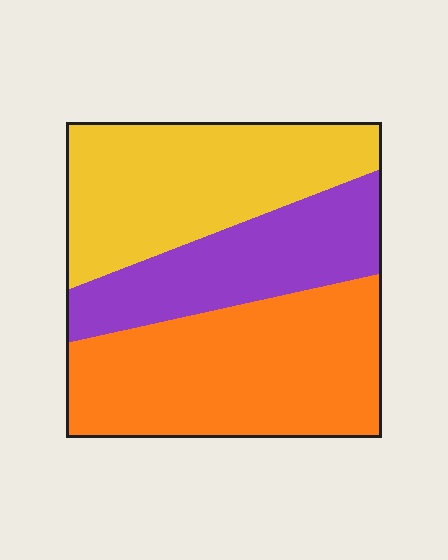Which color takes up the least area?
Purple, at roughly 25%.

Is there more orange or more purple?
Orange.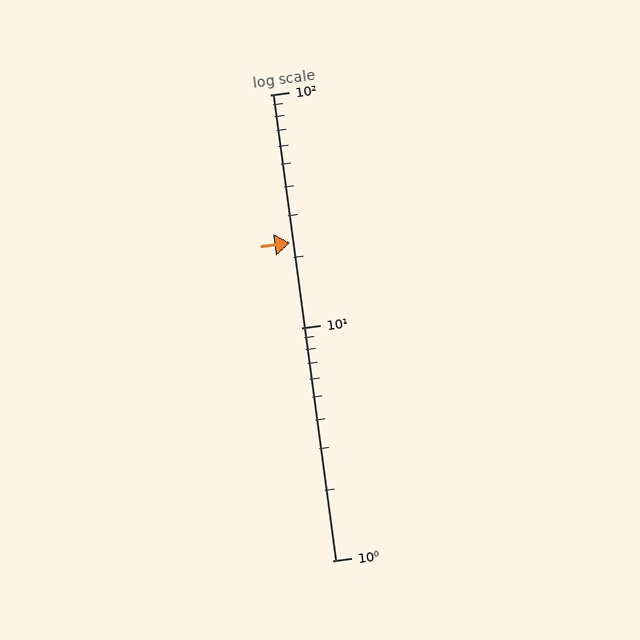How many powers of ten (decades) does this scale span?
The scale spans 2 decades, from 1 to 100.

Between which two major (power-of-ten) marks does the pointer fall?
The pointer is between 10 and 100.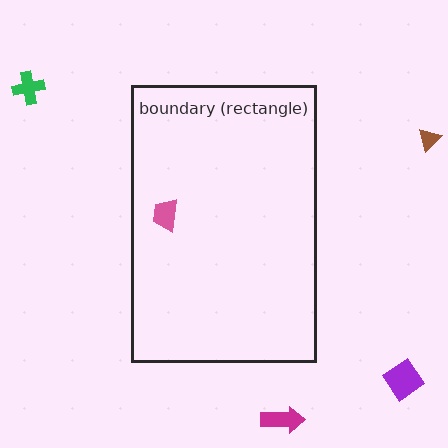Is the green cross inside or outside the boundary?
Outside.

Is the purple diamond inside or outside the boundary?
Outside.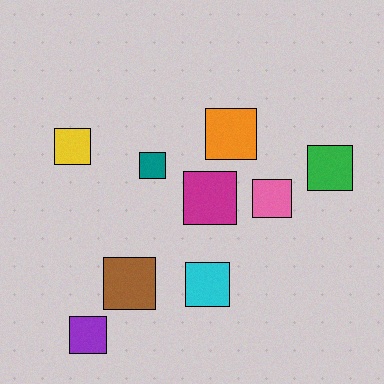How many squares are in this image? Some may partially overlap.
There are 9 squares.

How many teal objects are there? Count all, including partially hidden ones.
There is 1 teal object.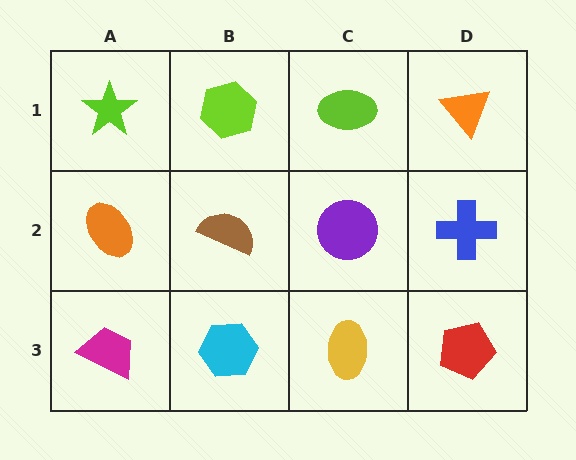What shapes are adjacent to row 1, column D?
A blue cross (row 2, column D), a lime ellipse (row 1, column C).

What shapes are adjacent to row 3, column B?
A brown semicircle (row 2, column B), a magenta trapezoid (row 3, column A), a yellow ellipse (row 3, column C).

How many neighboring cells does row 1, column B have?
3.